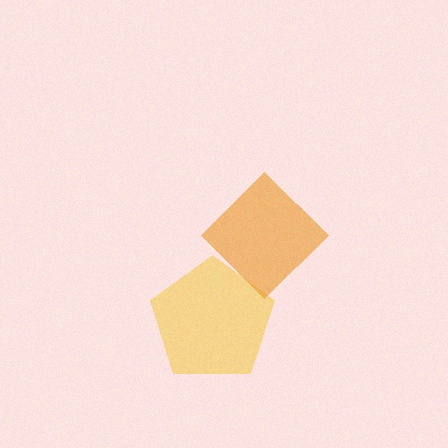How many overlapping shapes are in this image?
There are 2 overlapping shapes in the image.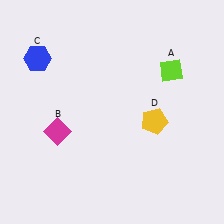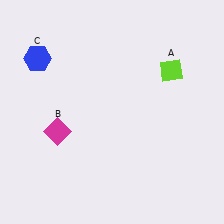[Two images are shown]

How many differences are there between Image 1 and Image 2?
There is 1 difference between the two images.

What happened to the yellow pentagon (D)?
The yellow pentagon (D) was removed in Image 2. It was in the bottom-right area of Image 1.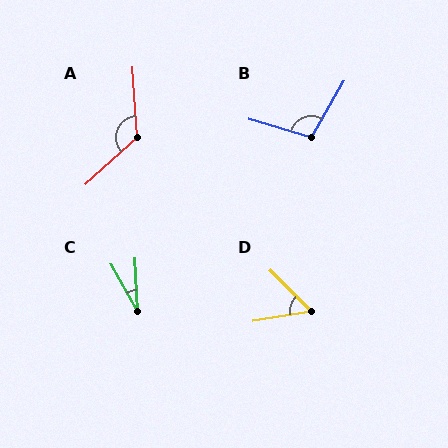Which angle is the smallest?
C, at approximately 27 degrees.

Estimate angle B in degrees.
Approximately 103 degrees.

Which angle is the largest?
A, at approximately 128 degrees.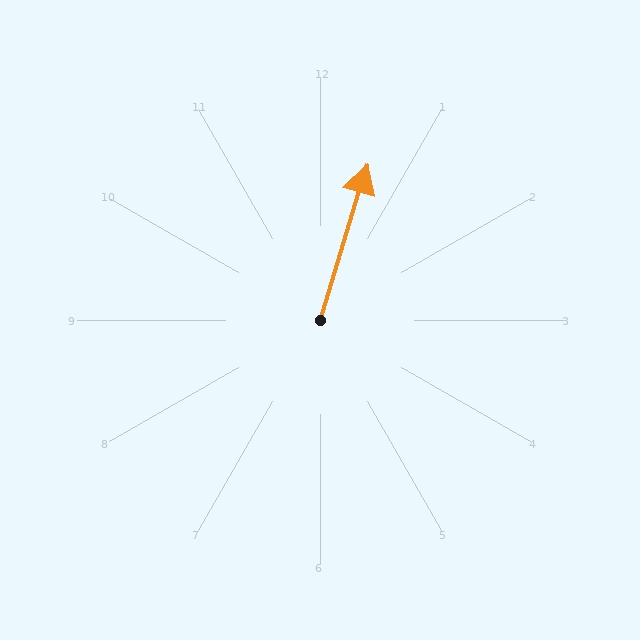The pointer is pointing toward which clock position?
Roughly 1 o'clock.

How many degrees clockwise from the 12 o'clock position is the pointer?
Approximately 17 degrees.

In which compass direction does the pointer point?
North.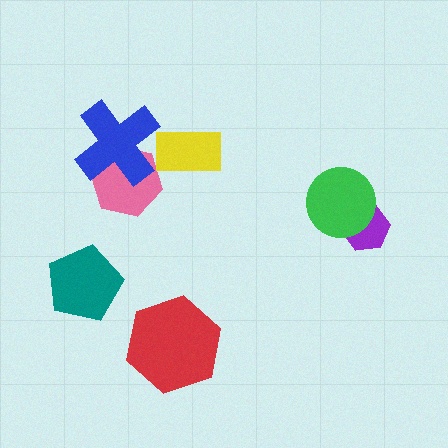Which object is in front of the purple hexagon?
The green circle is in front of the purple hexagon.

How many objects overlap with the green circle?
1 object overlaps with the green circle.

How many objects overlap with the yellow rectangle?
0 objects overlap with the yellow rectangle.